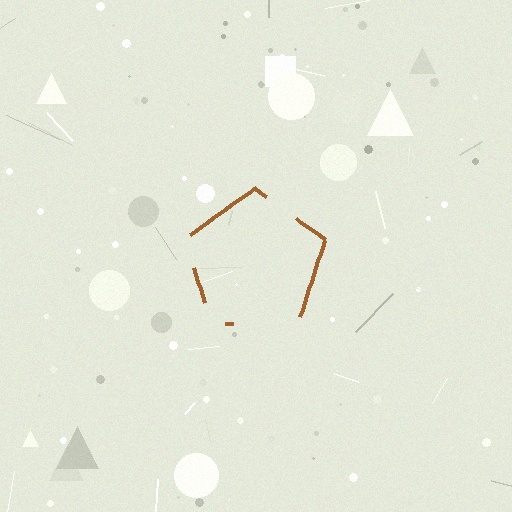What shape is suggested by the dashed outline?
The dashed outline suggests a pentagon.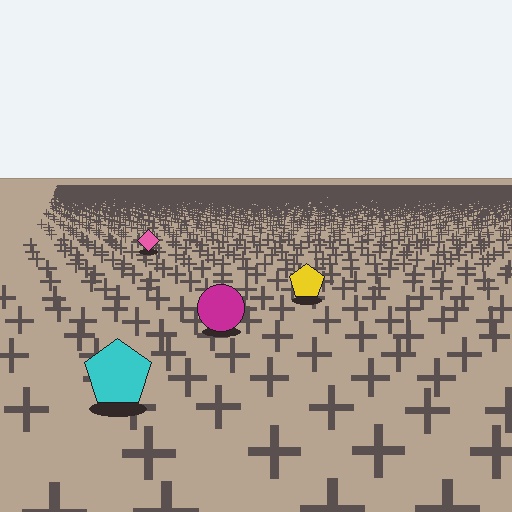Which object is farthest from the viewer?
The pink diamond is farthest from the viewer. It appears smaller and the ground texture around it is denser.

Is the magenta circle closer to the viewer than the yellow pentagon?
Yes. The magenta circle is closer — you can tell from the texture gradient: the ground texture is coarser near it.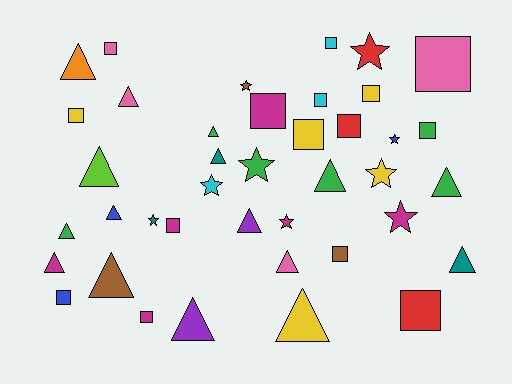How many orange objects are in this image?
There is 1 orange object.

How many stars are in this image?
There are 9 stars.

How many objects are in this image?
There are 40 objects.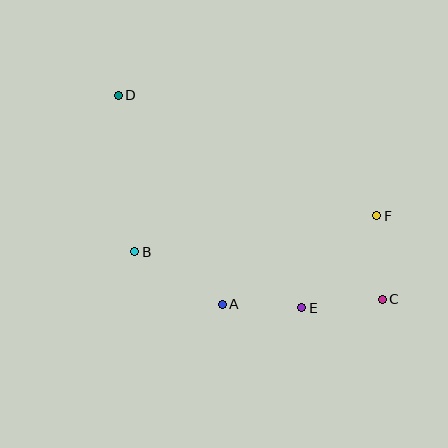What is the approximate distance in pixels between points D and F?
The distance between D and F is approximately 285 pixels.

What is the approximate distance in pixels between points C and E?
The distance between C and E is approximately 81 pixels.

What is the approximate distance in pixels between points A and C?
The distance between A and C is approximately 160 pixels.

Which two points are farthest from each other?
Points C and D are farthest from each other.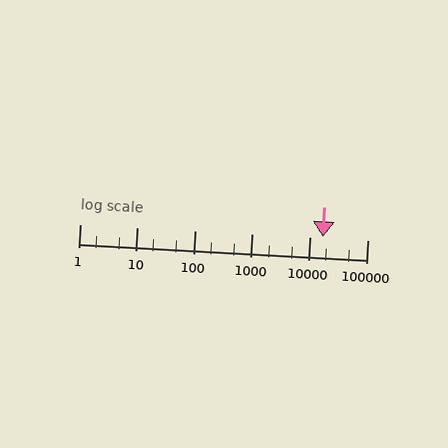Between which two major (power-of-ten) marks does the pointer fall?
The pointer is between 10000 and 100000.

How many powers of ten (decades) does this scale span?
The scale spans 5 decades, from 1 to 100000.